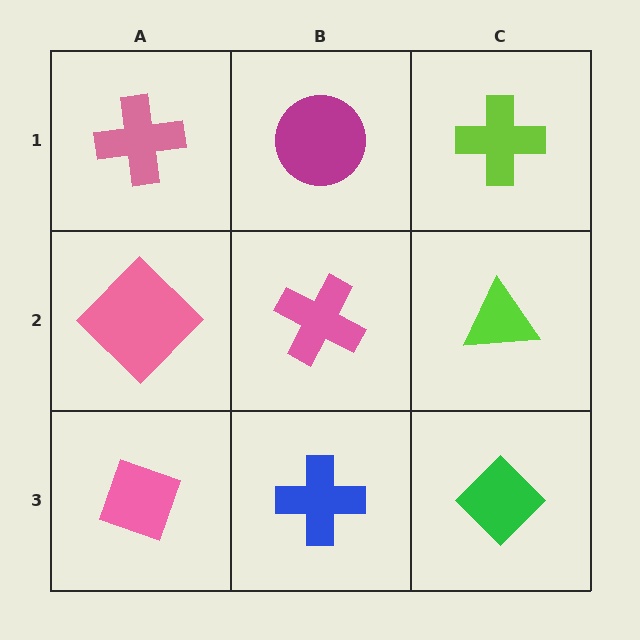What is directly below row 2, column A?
A pink diamond.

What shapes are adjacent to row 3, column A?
A pink diamond (row 2, column A), a blue cross (row 3, column B).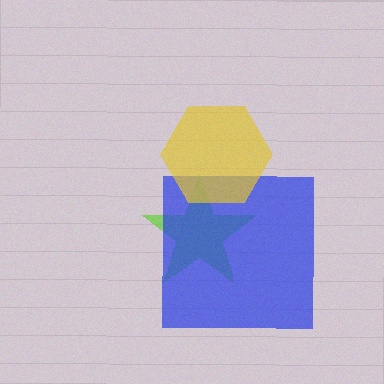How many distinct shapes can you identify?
There are 3 distinct shapes: a lime star, a blue square, a yellow hexagon.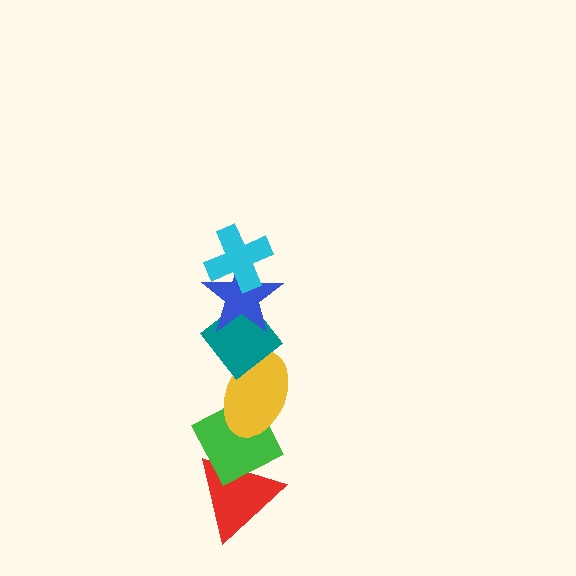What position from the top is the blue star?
The blue star is 2nd from the top.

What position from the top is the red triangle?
The red triangle is 6th from the top.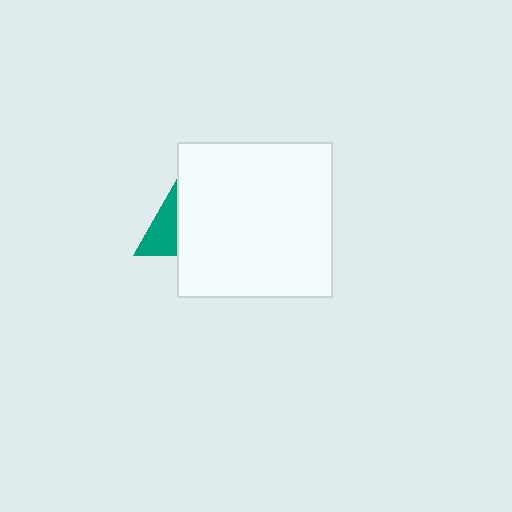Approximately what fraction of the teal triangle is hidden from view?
Roughly 69% of the teal triangle is hidden behind the white square.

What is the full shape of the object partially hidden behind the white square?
The partially hidden object is a teal triangle.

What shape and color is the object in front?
The object in front is a white square.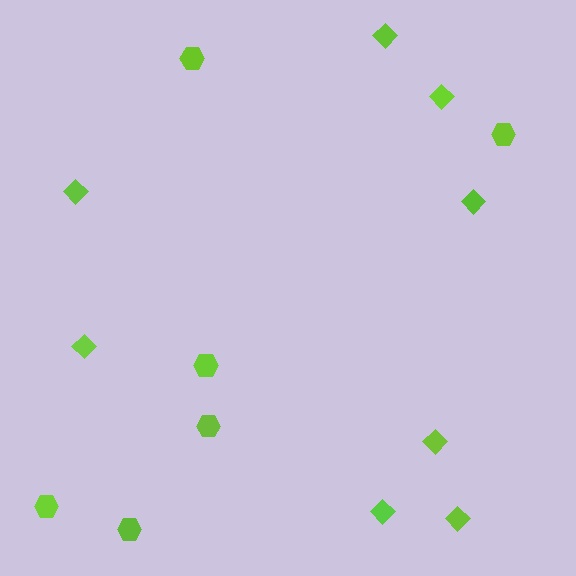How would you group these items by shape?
There are 2 groups: one group of diamonds (8) and one group of hexagons (6).